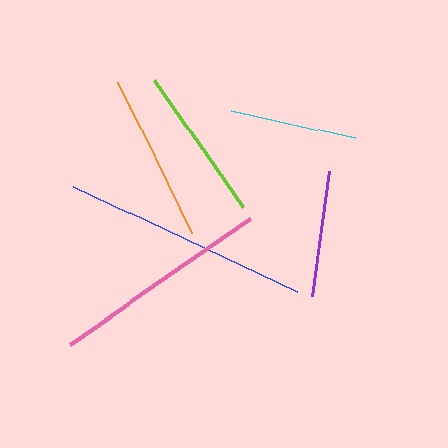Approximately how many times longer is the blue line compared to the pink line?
The blue line is approximately 1.1 times the length of the pink line.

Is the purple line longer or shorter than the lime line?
The lime line is longer than the purple line.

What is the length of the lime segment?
The lime segment is approximately 155 pixels long.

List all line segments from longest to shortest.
From longest to shortest: blue, pink, orange, lime, cyan, purple.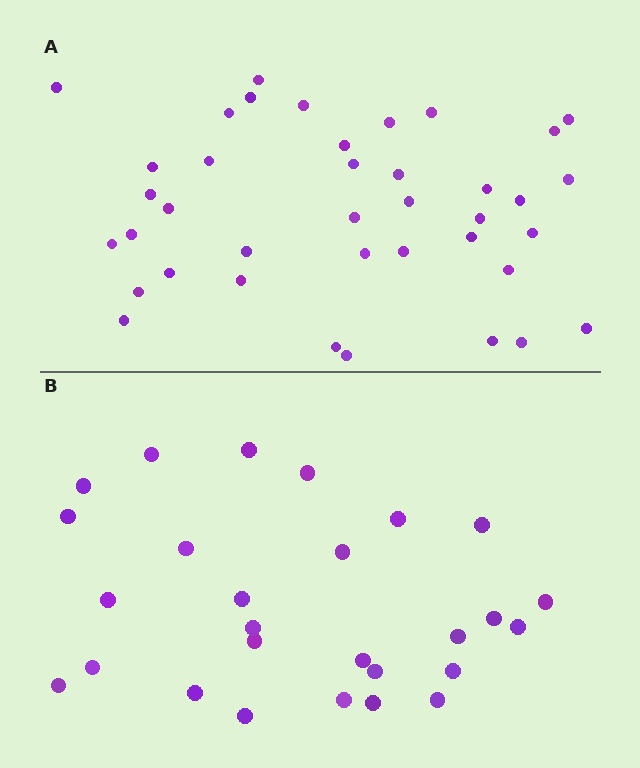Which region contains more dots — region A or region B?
Region A (the top region) has more dots.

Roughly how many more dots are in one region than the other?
Region A has roughly 12 or so more dots than region B.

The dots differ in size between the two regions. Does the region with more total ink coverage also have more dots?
No. Region B has more total ink coverage because its dots are larger, but region A actually contains more individual dots. Total area can be misleading — the number of items is what matters here.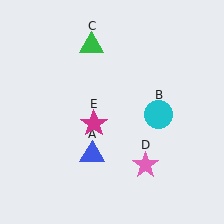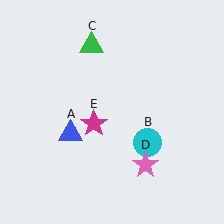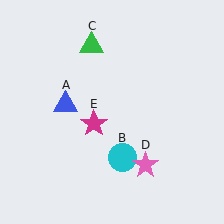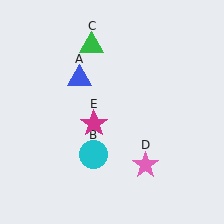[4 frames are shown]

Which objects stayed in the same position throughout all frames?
Green triangle (object C) and pink star (object D) and magenta star (object E) remained stationary.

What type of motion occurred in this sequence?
The blue triangle (object A), cyan circle (object B) rotated clockwise around the center of the scene.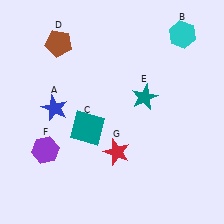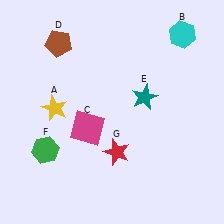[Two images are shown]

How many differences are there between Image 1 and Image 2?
There are 3 differences between the two images.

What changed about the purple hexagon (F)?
In Image 1, F is purple. In Image 2, it changed to green.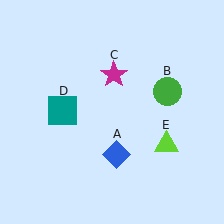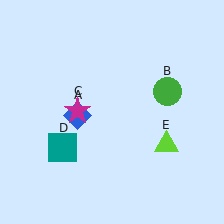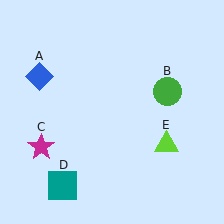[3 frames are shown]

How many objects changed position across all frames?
3 objects changed position: blue diamond (object A), magenta star (object C), teal square (object D).